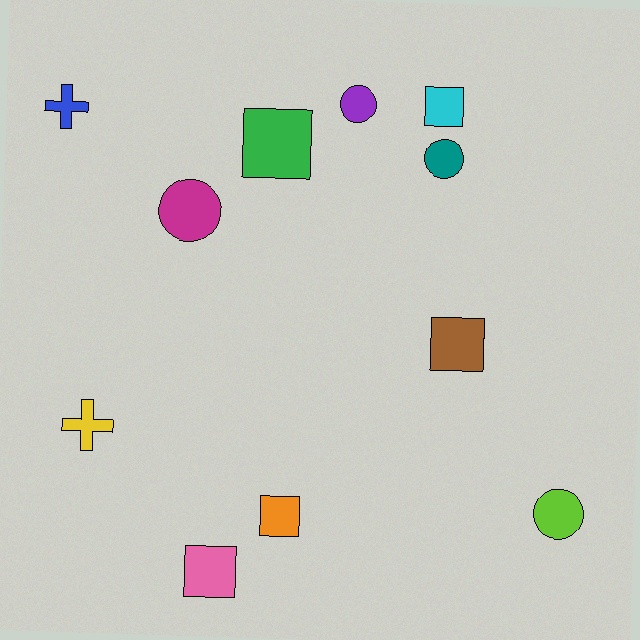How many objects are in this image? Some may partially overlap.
There are 11 objects.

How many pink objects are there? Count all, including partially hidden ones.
There is 1 pink object.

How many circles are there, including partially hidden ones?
There are 4 circles.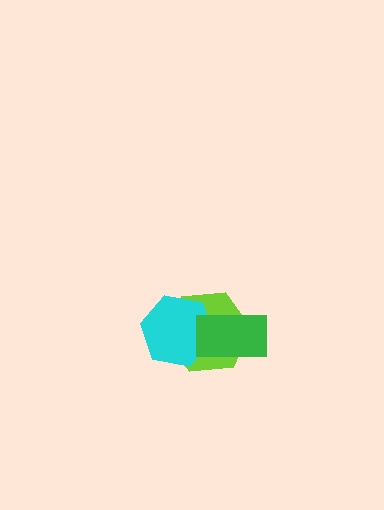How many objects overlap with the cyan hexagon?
2 objects overlap with the cyan hexagon.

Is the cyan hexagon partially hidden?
Yes, it is partially covered by another shape.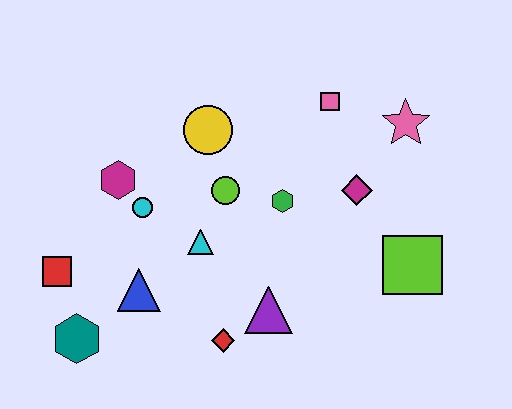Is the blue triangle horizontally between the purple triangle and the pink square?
No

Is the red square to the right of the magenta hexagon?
No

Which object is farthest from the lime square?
The red square is farthest from the lime square.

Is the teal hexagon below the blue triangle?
Yes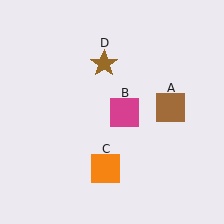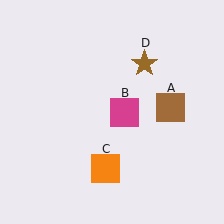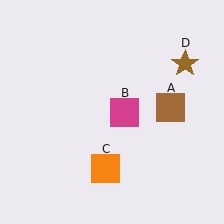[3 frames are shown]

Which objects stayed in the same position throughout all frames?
Brown square (object A) and magenta square (object B) and orange square (object C) remained stationary.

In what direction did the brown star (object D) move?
The brown star (object D) moved right.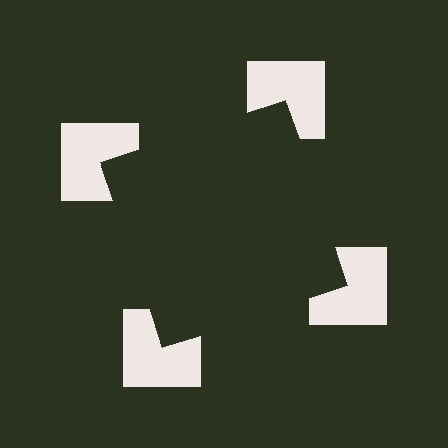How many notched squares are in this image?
There are 4 — one at each vertex of the illusory square.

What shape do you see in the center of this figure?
An illusory square — its edges are inferred from the aligned wedge cuts in the notched squares, not physically drawn.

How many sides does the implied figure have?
4 sides.